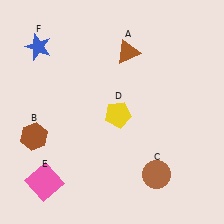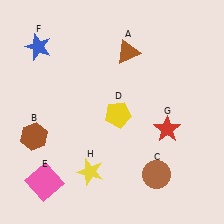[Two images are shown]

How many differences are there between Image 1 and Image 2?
There are 2 differences between the two images.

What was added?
A red star (G), a yellow star (H) were added in Image 2.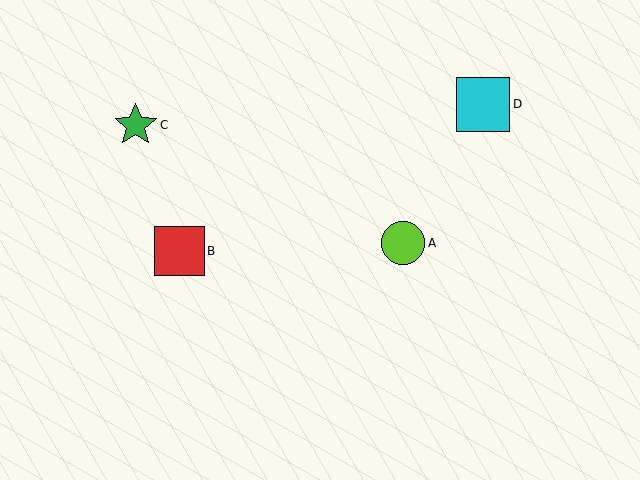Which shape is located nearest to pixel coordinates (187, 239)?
The red square (labeled B) at (180, 251) is nearest to that location.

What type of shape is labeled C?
Shape C is a green star.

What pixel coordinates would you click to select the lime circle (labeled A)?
Click at (403, 243) to select the lime circle A.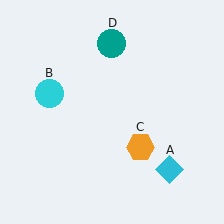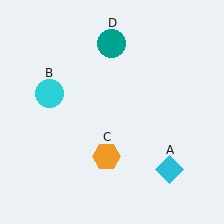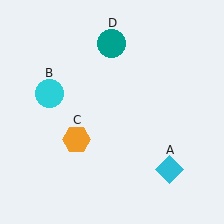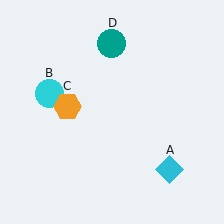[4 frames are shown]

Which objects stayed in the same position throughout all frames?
Cyan diamond (object A) and cyan circle (object B) and teal circle (object D) remained stationary.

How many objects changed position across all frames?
1 object changed position: orange hexagon (object C).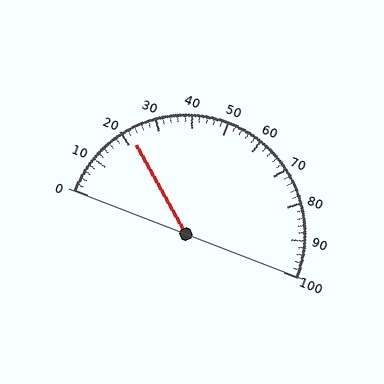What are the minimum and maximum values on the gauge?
The gauge ranges from 0 to 100.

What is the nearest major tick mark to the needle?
The nearest major tick mark is 20.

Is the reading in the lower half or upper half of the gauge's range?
The reading is in the lower half of the range (0 to 100).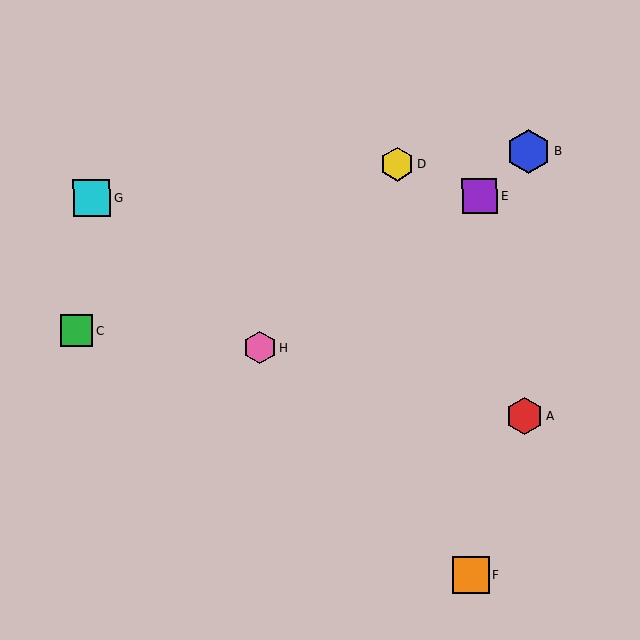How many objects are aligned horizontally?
2 objects (E, G) are aligned horizontally.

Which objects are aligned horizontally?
Objects E, G are aligned horizontally.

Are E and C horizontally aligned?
No, E is at y≈196 and C is at y≈331.